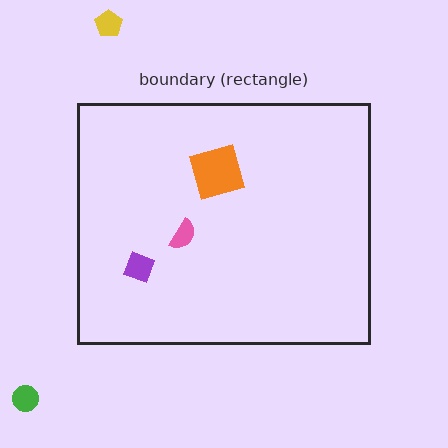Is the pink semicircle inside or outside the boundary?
Inside.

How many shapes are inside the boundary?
3 inside, 2 outside.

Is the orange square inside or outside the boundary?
Inside.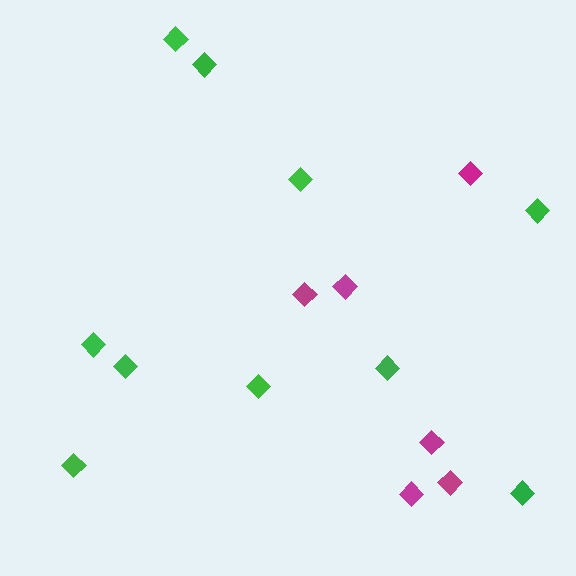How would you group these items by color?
There are 2 groups: one group of green diamonds (10) and one group of magenta diamonds (6).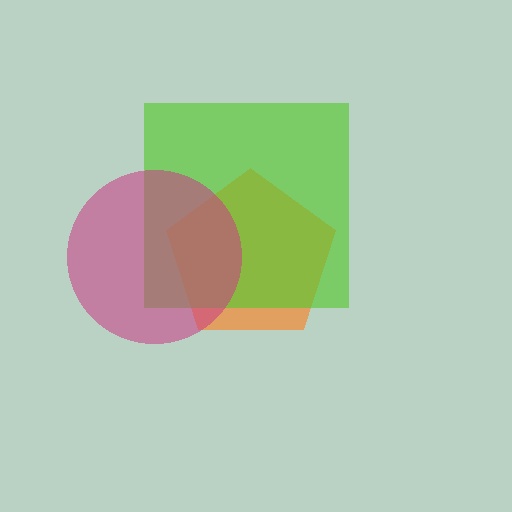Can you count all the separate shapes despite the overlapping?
Yes, there are 3 separate shapes.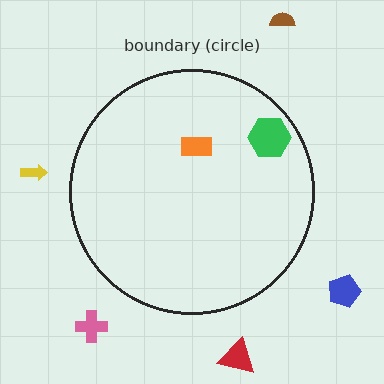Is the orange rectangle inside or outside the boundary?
Inside.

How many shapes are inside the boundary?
2 inside, 5 outside.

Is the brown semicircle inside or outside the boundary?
Outside.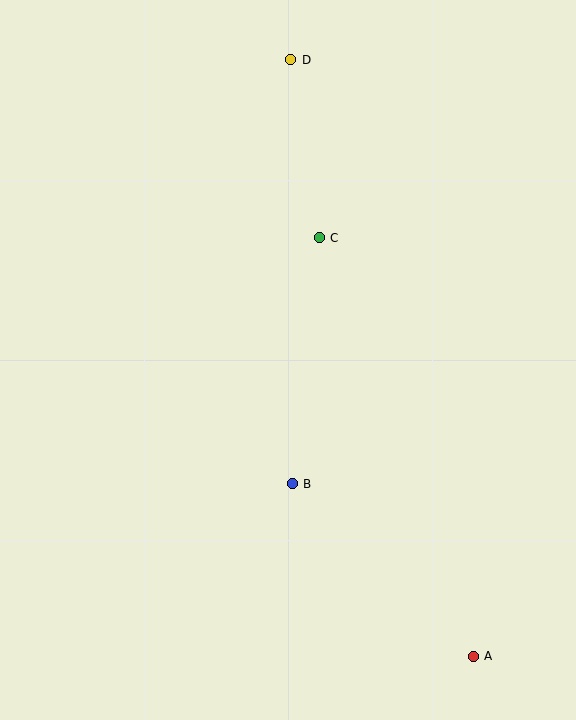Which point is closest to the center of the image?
Point B at (292, 484) is closest to the center.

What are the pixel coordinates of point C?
Point C is at (319, 238).